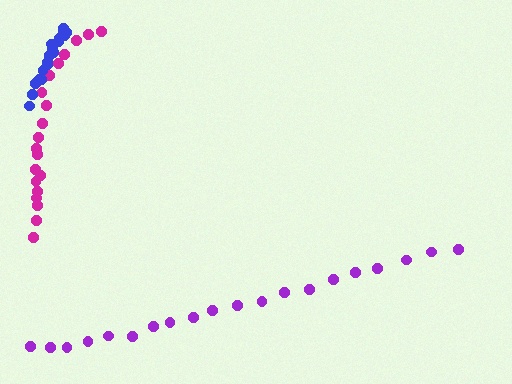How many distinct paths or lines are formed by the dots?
There are 3 distinct paths.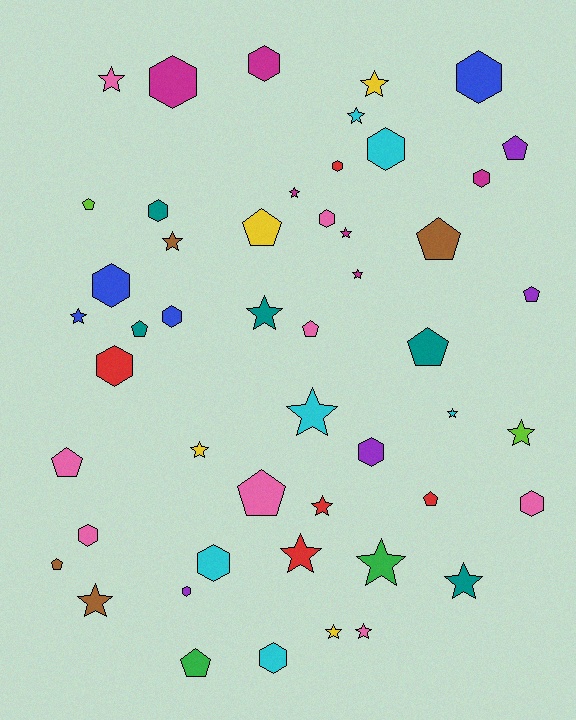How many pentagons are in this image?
There are 13 pentagons.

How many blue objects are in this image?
There are 4 blue objects.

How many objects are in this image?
There are 50 objects.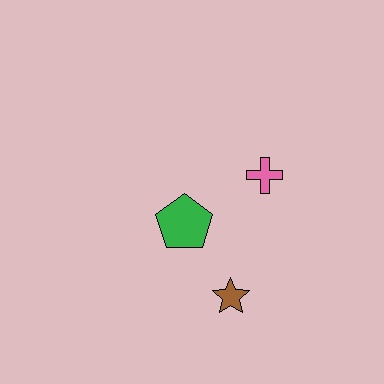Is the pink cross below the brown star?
No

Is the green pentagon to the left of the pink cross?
Yes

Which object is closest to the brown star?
The green pentagon is closest to the brown star.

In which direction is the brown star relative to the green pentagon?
The brown star is below the green pentagon.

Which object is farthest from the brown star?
The pink cross is farthest from the brown star.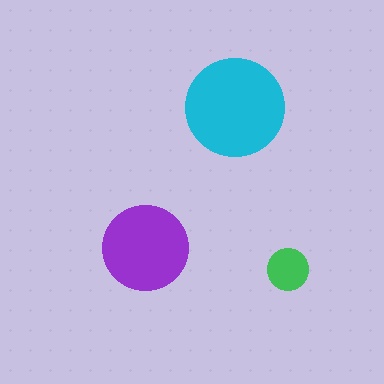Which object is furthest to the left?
The purple circle is leftmost.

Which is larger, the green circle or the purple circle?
The purple one.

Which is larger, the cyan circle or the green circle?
The cyan one.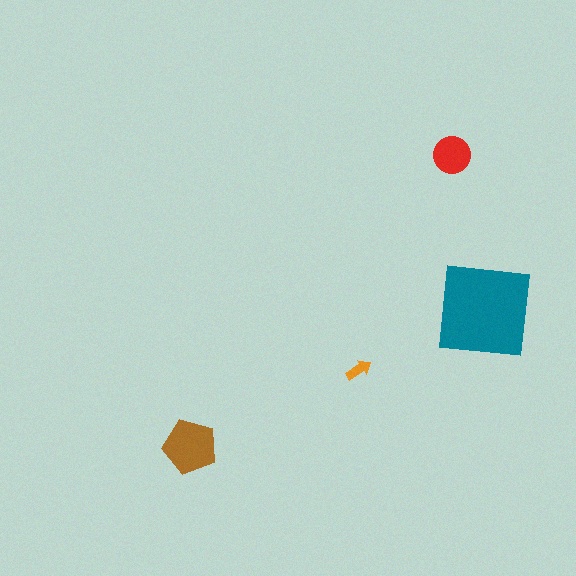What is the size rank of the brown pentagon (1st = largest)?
2nd.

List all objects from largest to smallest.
The teal square, the brown pentagon, the red circle, the orange arrow.